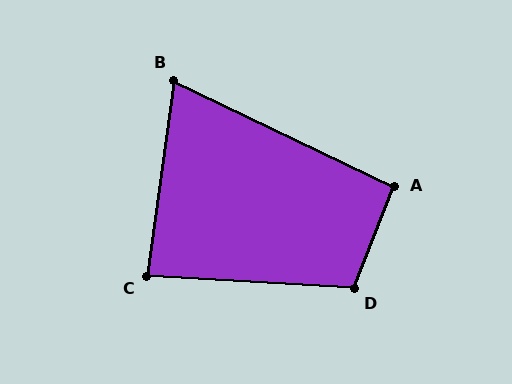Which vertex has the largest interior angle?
D, at approximately 108 degrees.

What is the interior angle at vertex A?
Approximately 94 degrees (approximately right).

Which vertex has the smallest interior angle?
B, at approximately 72 degrees.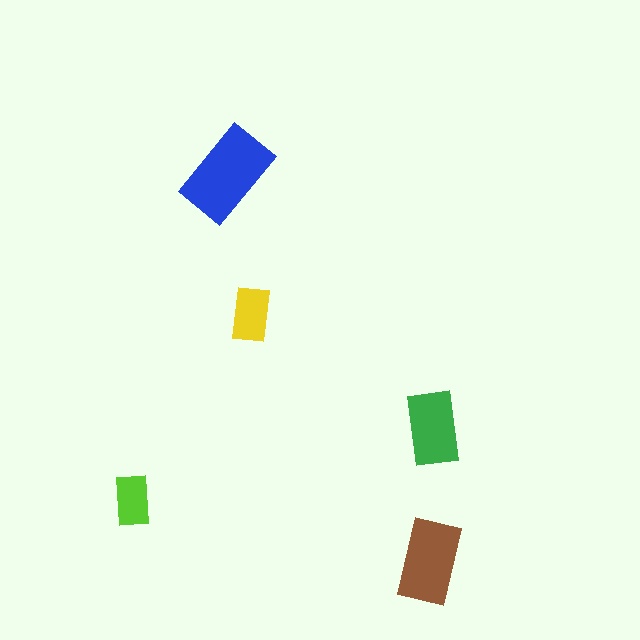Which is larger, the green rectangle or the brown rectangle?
The brown one.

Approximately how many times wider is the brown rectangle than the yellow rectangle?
About 1.5 times wider.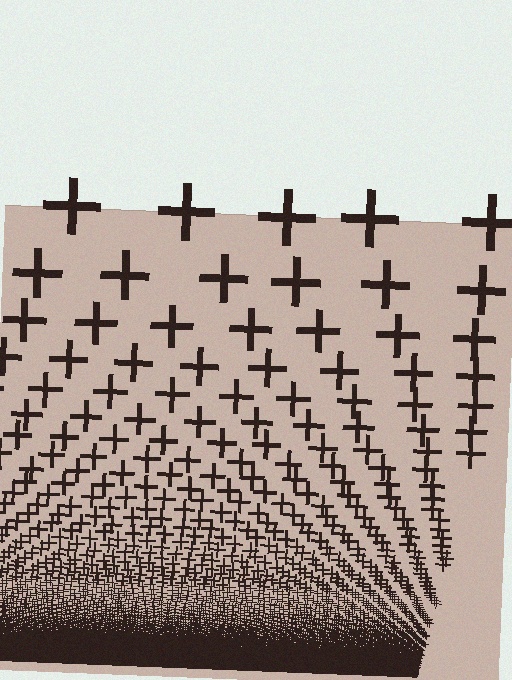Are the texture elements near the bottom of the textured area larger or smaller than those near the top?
Smaller. The gradient is inverted — elements near the bottom are smaller and denser.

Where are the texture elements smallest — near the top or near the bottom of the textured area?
Near the bottom.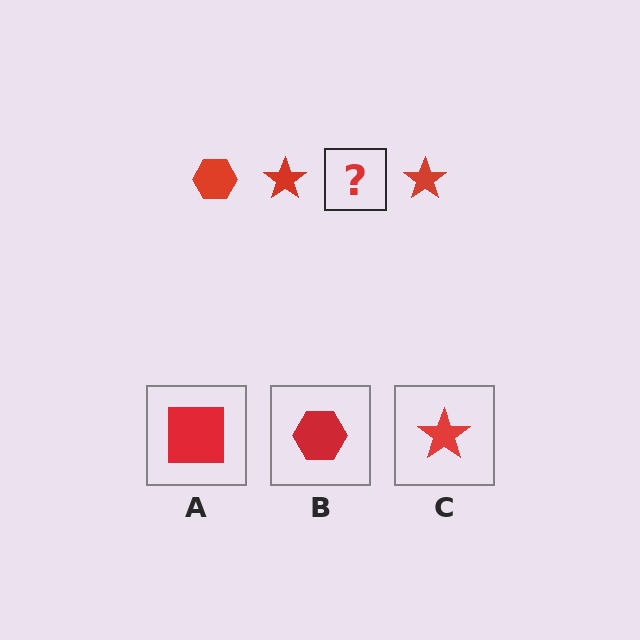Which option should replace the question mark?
Option B.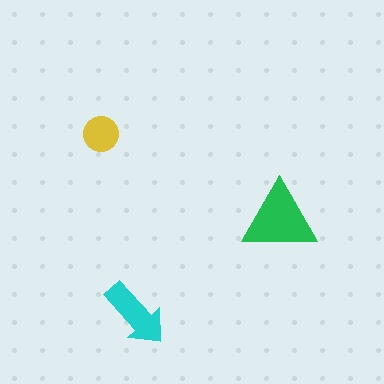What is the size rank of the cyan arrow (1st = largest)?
2nd.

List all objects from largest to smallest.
The green triangle, the cyan arrow, the yellow circle.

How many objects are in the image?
There are 3 objects in the image.